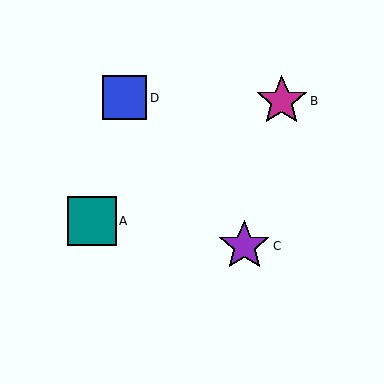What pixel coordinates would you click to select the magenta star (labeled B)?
Click at (282, 101) to select the magenta star B.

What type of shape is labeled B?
Shape B is a magenta star.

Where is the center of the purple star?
The center of the purple star is at (244, 246).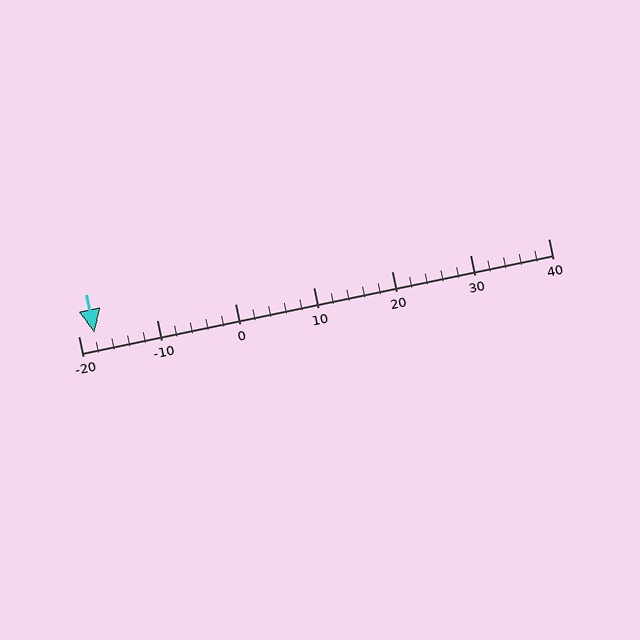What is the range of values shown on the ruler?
The ruler shows values from -20 to 40.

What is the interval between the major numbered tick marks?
The major tick marks are spaced 10 units apart.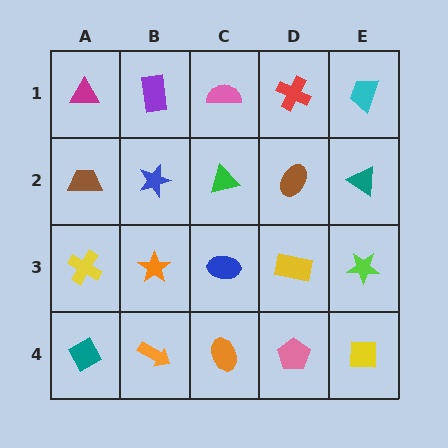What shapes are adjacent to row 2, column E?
A cyan trapezoid (row 1, column E), a lime star (row 3, column E), a brown ellipse (row 2, column D).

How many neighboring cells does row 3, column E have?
3.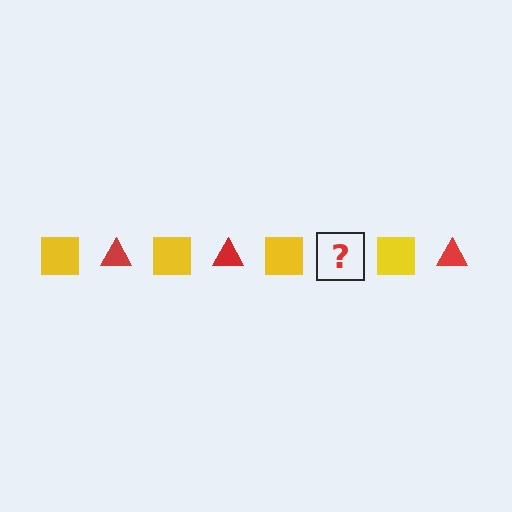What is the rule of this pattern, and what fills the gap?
The rule is that the pattern alternates between yellow square and red triangle. The gap should be filled with a red triangle.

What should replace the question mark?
The question mark should be replaced with a red triangle.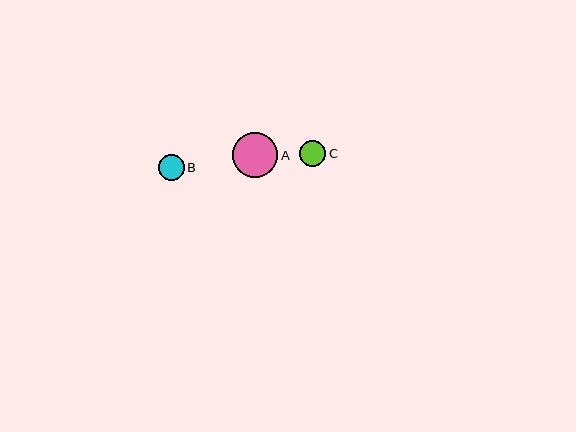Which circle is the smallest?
Circle C is the smallest with a size of approximately 26 pixels.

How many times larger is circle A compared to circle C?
Circle A is approximately 1.7 times the size of circle C.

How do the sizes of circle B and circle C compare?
Circle B and circle C are approximately the same size.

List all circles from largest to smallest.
From largest to smallest: A, B, C.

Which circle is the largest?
Circle A is the largest with a size of approximately 45 pixels.